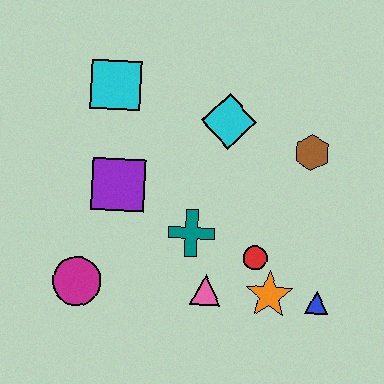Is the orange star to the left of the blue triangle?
Yes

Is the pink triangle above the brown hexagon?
No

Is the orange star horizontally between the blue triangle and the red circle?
Yes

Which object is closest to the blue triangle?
The orange star is closest to the blue triangle.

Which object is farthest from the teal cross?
The cyan square is farthest from the teal cross.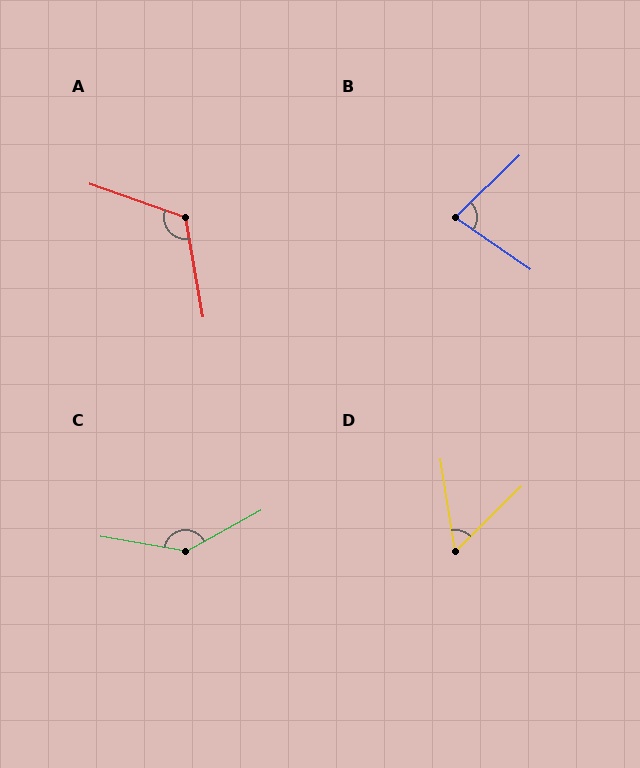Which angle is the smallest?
D, at approximately 54 degrees.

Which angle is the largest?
C, at approximately 141 degrees.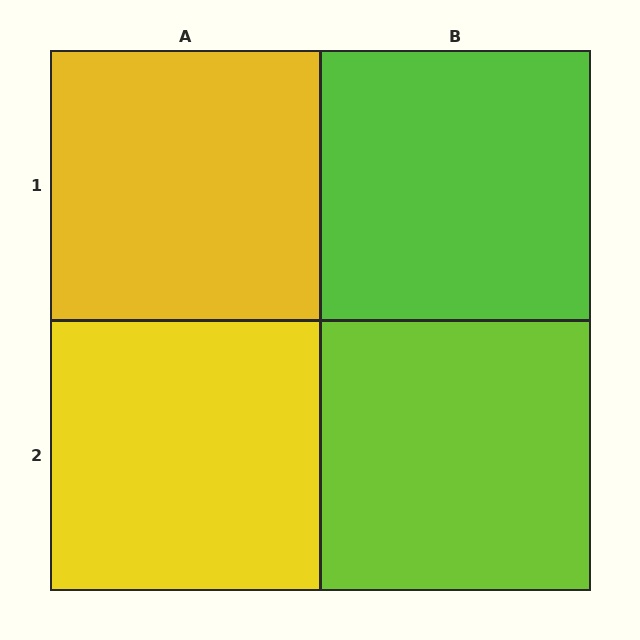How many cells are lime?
2 cells are lime.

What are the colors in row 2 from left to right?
Yellow, lime.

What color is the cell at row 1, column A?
Yellow.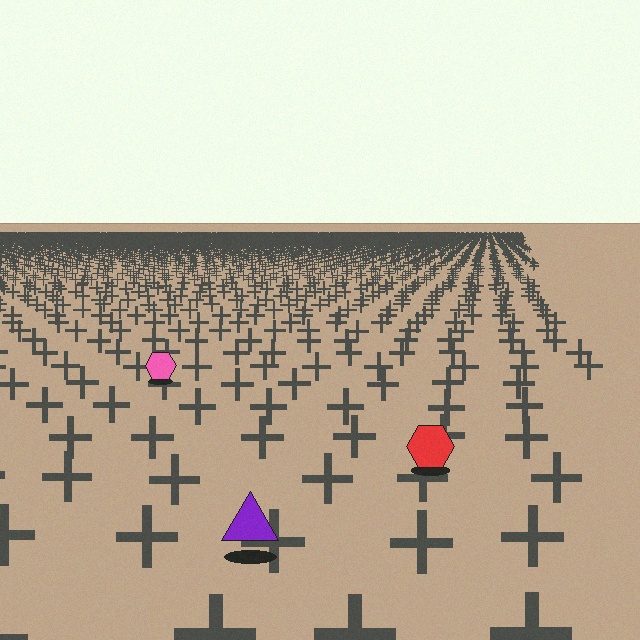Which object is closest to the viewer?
The purple triangle is closest. The texture marks near it are larger and more spread out.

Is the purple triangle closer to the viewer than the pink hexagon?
Yes. The purple triangle is closer — you can tell from the texture gradient: the ground texture is coarser near it.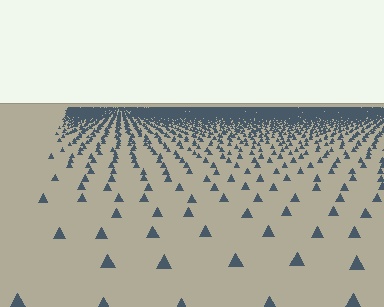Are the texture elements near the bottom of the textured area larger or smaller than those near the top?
Larger. Near the bottom, elements are closer to the viewer and appear at a bigger on-screen size.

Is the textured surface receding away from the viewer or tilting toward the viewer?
The surface is receding away from the viewer. Texture elements get smaller and denser toward the top.